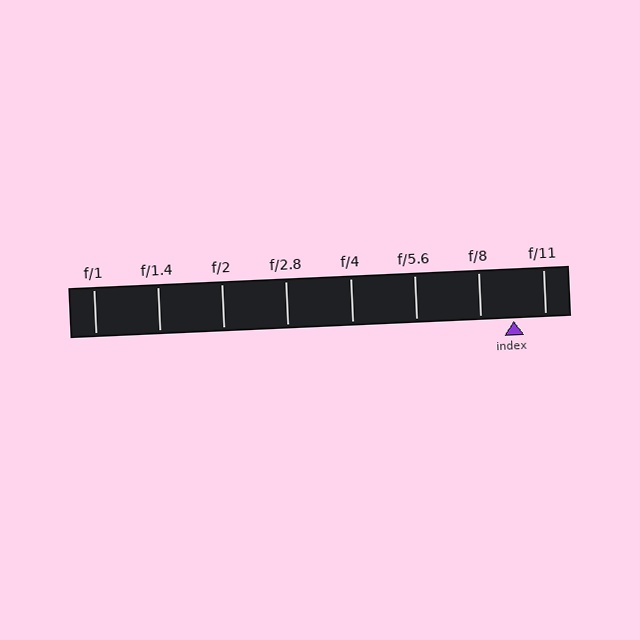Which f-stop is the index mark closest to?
The index mark is closest to f/11.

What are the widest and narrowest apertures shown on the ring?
The widest aperture shown is f/1 and the narrowest is f/11.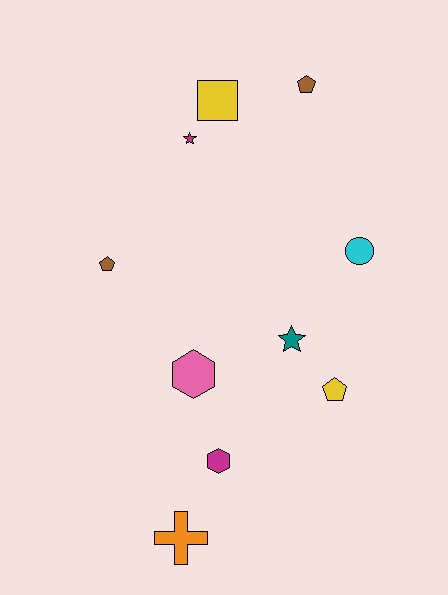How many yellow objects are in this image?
There are 2 yellow objects.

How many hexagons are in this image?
There are 2 hexagons.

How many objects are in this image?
There are 10 objects.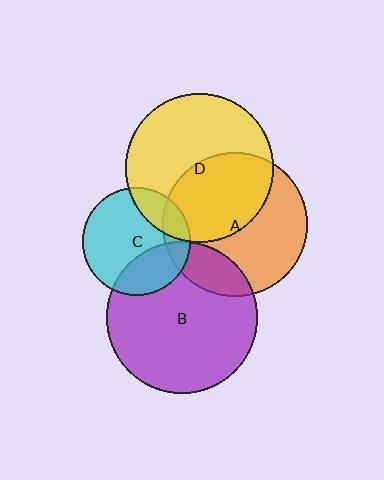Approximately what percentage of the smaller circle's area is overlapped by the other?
Approximately 30%.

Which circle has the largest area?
Circle B (purple).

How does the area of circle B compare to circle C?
Approximately 2.0 times.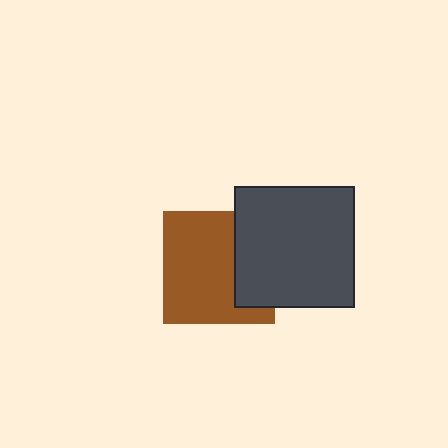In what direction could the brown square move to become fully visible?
The brown square could move left. That would shift it out from behind the dark gray square entirely.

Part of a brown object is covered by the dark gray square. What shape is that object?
It is a square.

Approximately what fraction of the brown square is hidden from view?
Roughly 32% of the brown square is hidden behind the dark gray square.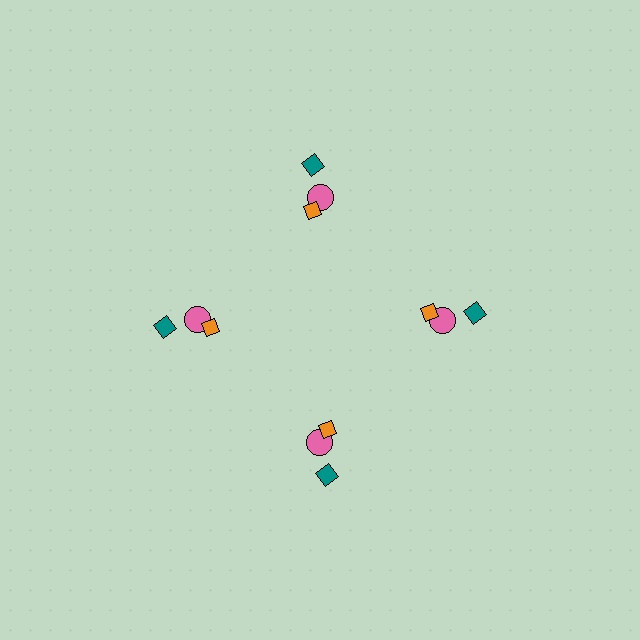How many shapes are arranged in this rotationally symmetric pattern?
There are 12 shapes, arranged in 4 groups of 3.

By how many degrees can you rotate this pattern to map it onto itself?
The pattern maps onto itself every 90 degrees of rotation.